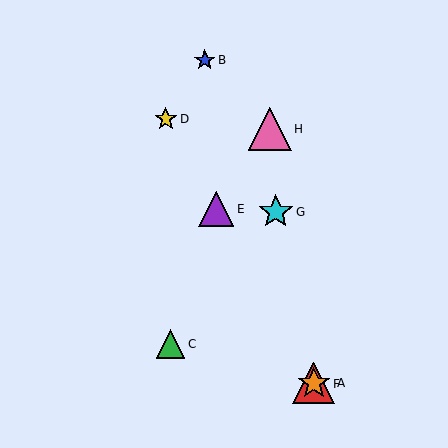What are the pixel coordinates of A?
Object A is at (314, 383).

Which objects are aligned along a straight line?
Objects A, D, E, F are aligned along a straight line.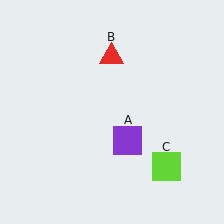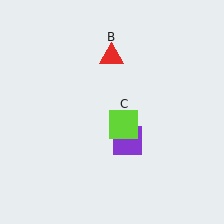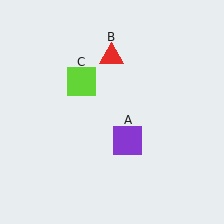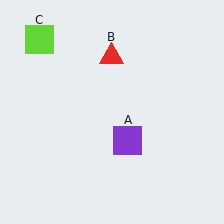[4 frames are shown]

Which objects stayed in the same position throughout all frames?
Purple square (object A) and red triangle (object B) remained stationary.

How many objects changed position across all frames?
1 object changed position: lime square (object C).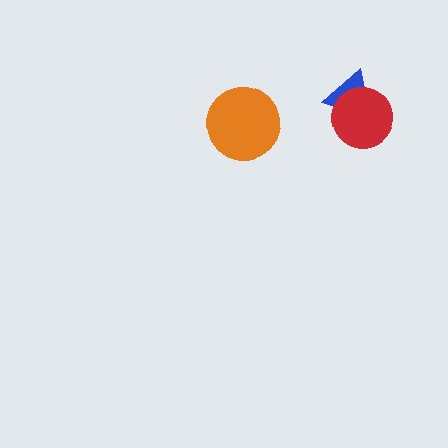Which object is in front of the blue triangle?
The red circle is in front of the blue triangle.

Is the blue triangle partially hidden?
Yes, it is partially covered by another shape.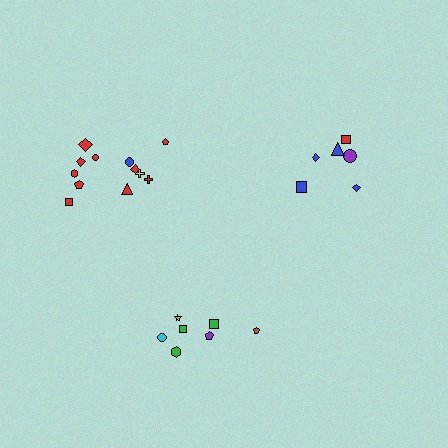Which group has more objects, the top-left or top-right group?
The top-left group.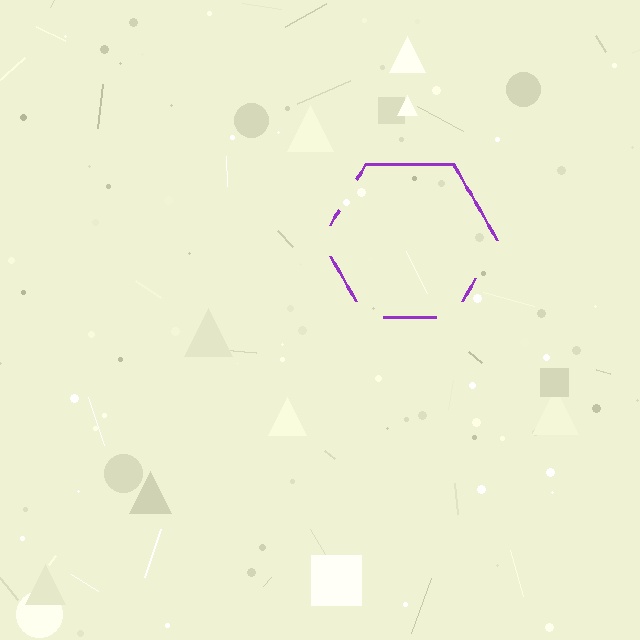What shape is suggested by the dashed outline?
The dashed outline suggests a hexagon.